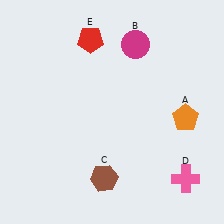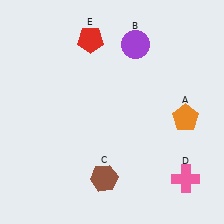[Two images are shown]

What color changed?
The circle (B) changed from magenta in Image 1 to purple in Image 2.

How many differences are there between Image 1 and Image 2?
There is 1 difference between the two images.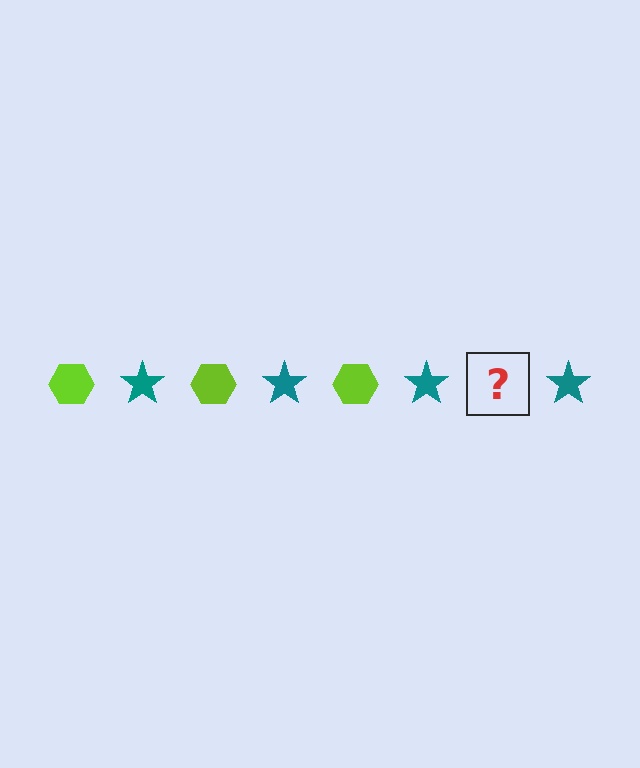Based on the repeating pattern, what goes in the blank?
The blank should be a lime hexagon.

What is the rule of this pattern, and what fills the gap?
The rule is that the pattern alternates between lime hexagon and teal star. The gap should be filled with a lime hexagon.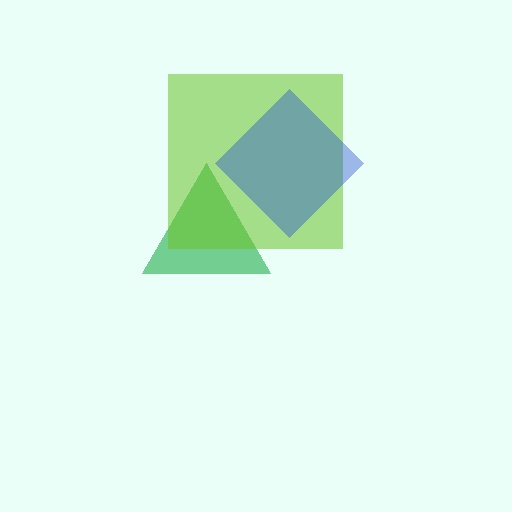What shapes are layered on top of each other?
The layered shapes are: a green triangle, a lime square, a blue diamond.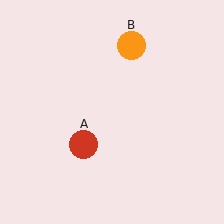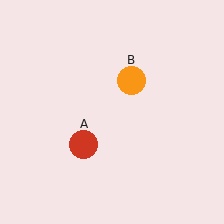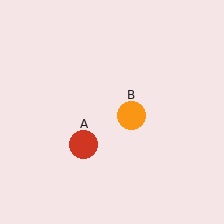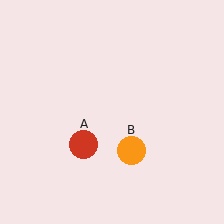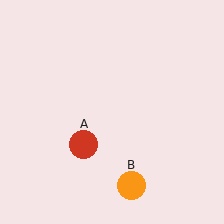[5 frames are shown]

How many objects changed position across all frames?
1 object changed position: orange circle (object B).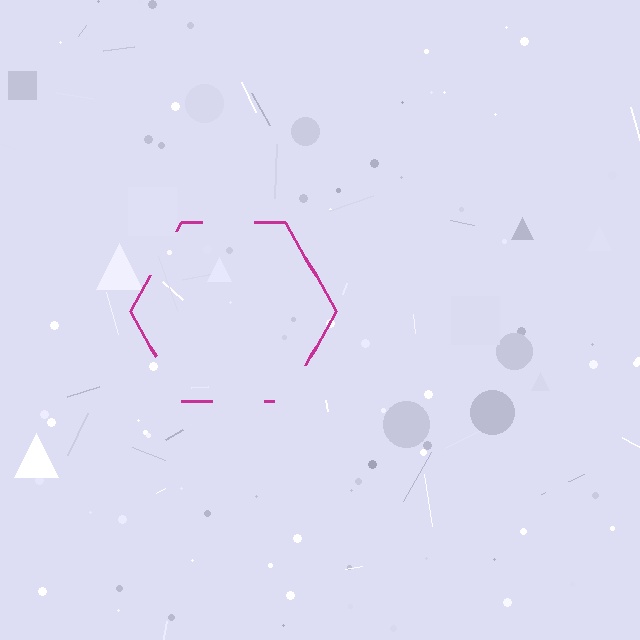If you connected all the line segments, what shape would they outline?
They would outline a hexagon.